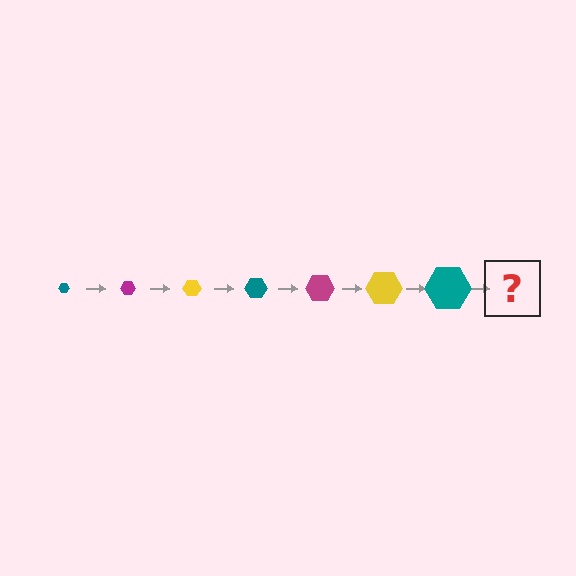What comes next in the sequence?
The next element should be a magenta hexagon, larger than the previous one.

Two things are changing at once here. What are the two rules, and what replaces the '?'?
The two rules are that the hexagon grows larger each step and the color cycles through teal, magenta, and yellow. The '?' should be a magenta hexagon, larger than the previous one.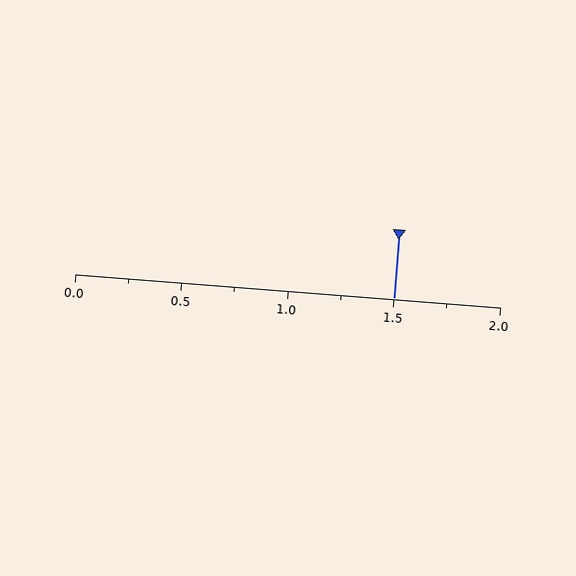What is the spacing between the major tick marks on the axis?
The major ticks are spaced 0.5 apart.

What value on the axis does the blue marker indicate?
The marker indicates approximately 1.5.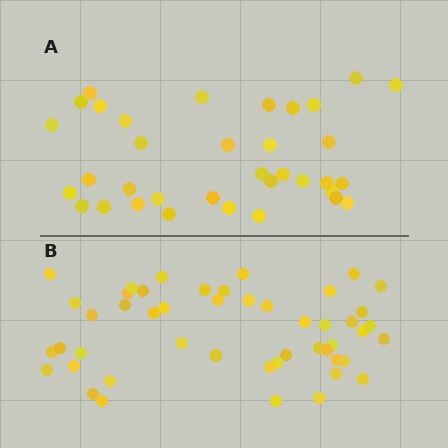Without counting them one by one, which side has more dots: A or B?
Region B (the bottom region) has more dots.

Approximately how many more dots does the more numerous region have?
Region B has approximately 15 more dots than region A.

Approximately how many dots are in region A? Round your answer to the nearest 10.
About 40 dots. (The exact count is 35, which rounds to 40.)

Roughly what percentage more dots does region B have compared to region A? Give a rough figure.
About 35% more.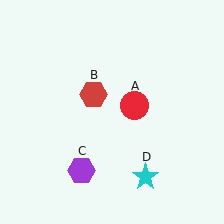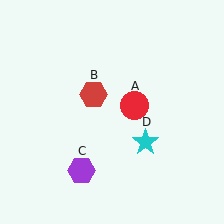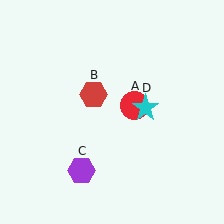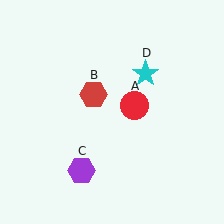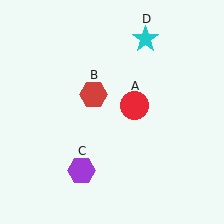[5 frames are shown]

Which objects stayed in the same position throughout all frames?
Red circle (object A) and red hexagon (object B) and purple hexagon (object C) remained stationary.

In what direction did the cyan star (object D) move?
The cyan star (object D) moved up.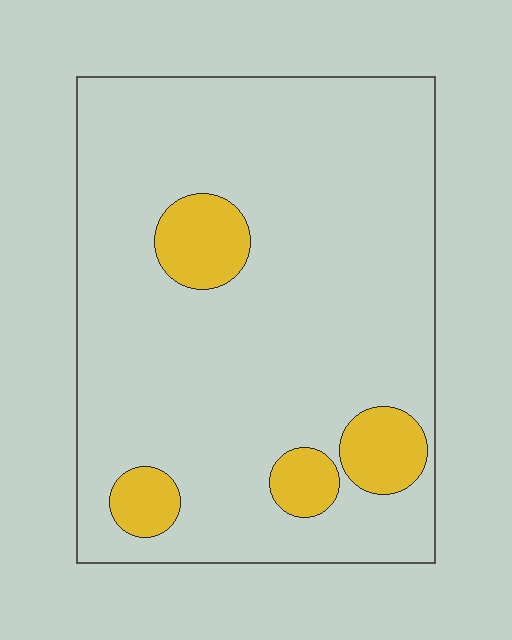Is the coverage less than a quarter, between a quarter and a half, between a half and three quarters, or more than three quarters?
Less than a quarter.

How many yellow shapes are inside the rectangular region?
4.